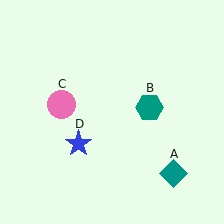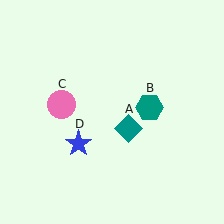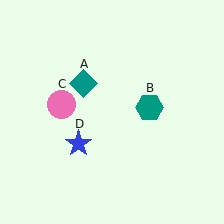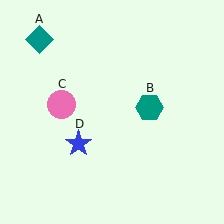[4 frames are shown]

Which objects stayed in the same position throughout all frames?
Teal hexagon (object B) and pink circle (object C) and blue star (object D) remained stationary.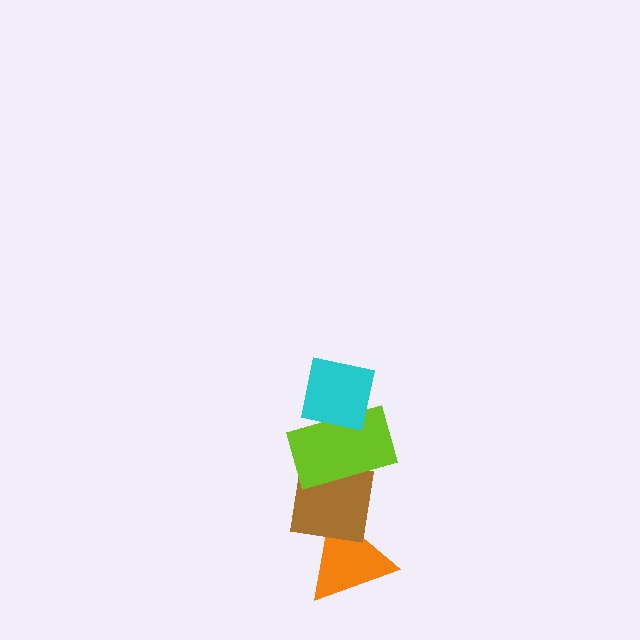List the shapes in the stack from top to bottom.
From top to bottom: the cyan square, the lime rectangle, the brown square, the orange triangle.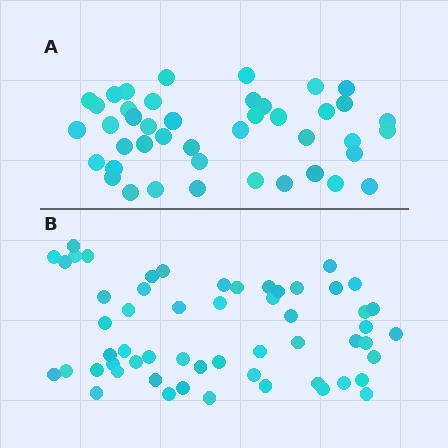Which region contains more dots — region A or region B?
Region B (the bottom region) has more dots.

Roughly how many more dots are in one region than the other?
Region B has approximately 15 more dots than region A.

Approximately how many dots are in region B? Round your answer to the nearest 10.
About 60 dots. (The exact count is 56, which rounds to 60.)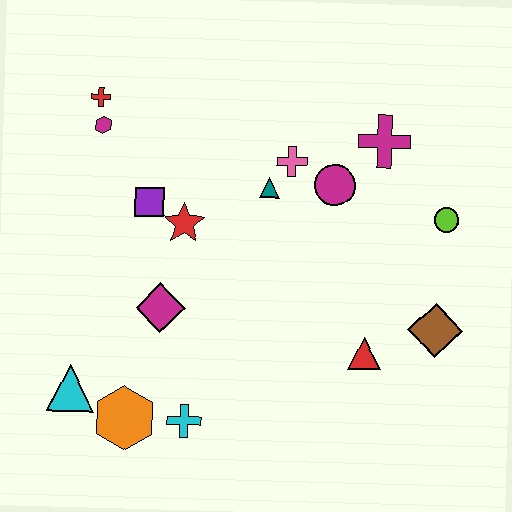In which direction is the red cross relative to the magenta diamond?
The red cross is above the magenta diamond.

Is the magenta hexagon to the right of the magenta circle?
No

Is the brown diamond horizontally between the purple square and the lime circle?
Yes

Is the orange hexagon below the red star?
Yes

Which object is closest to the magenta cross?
The magenta circle is closest to the magenta cross.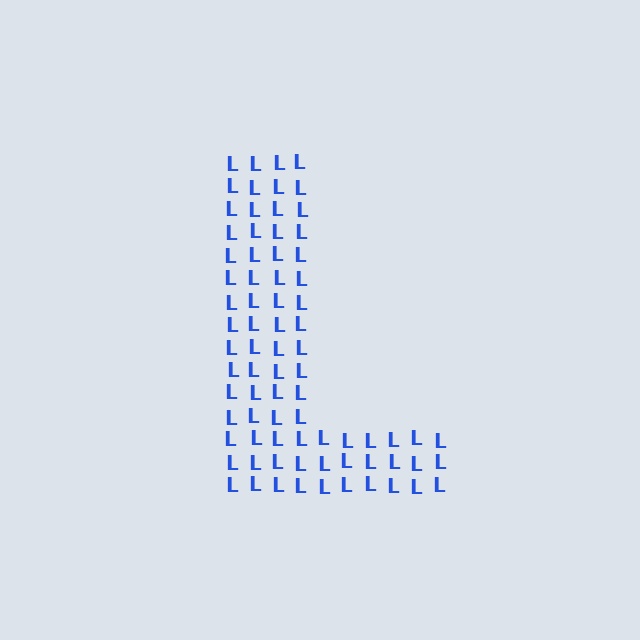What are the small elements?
The small elements are letter L's.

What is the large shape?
The large shape is the letter L.